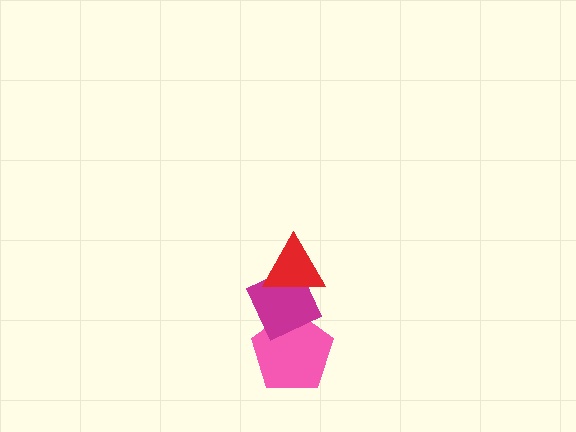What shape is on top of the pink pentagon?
The magenta diamond is on top of the pink pentagon.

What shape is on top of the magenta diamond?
The red triangle is on top of the magenta diamond.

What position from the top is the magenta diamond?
The magenta diamond is 2nd from the top.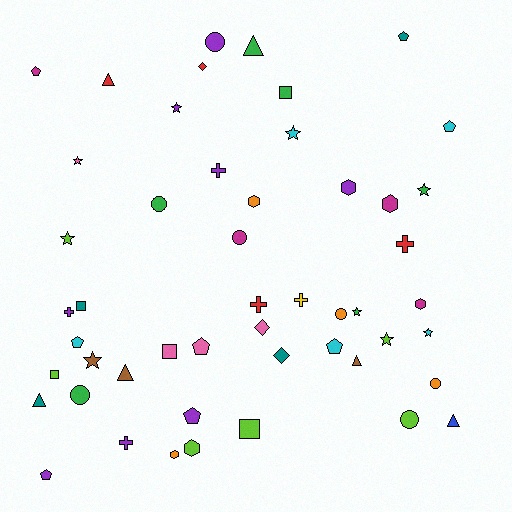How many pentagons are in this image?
There are 8 pentagons.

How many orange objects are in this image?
There are 4 orange objects.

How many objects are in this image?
There are 50 objects.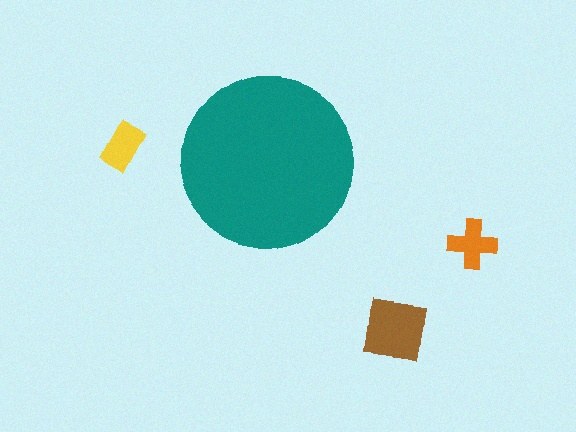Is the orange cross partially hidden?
No, the orange cross is fully visible.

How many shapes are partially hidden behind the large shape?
0 shapes are partially hidden.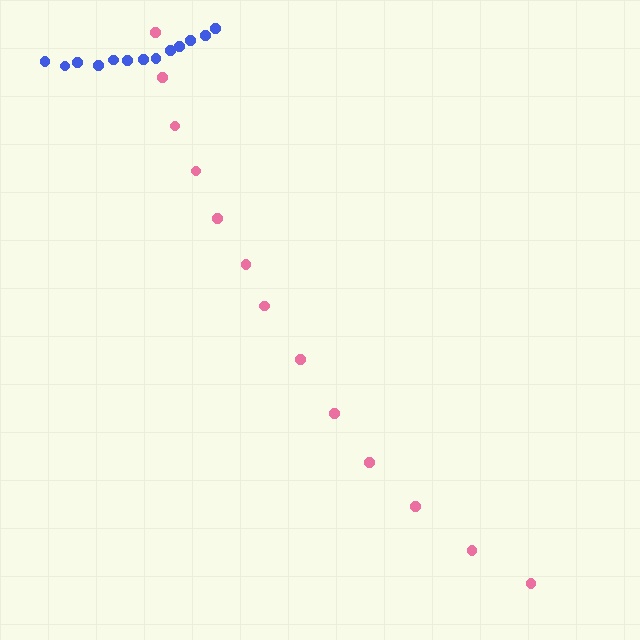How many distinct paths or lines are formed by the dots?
There are 2 distinct paths.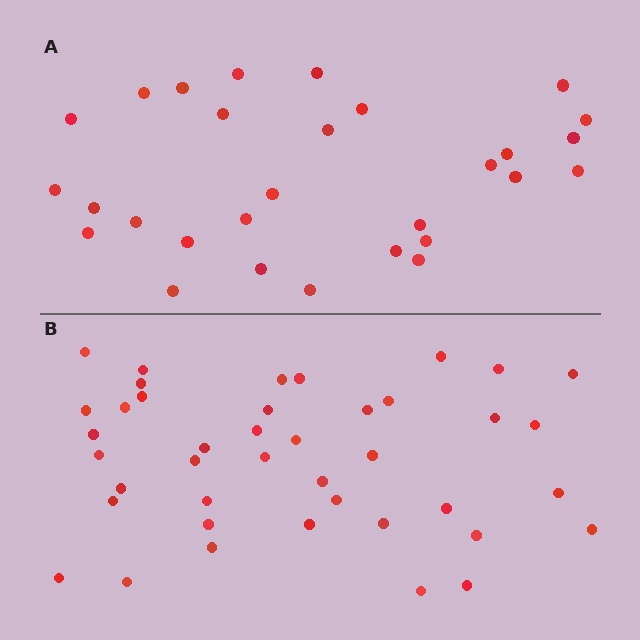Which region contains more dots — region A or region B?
Region B (the bottom region) has more dots.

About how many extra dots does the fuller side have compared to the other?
Region B has roughly 12 or so more dots than region A.